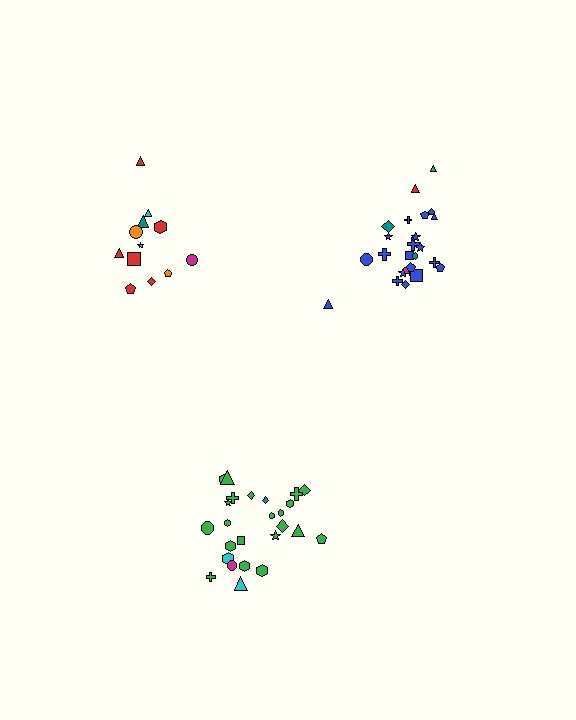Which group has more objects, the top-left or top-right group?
The top-right group.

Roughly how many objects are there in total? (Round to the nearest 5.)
Roughly 60 objects in total.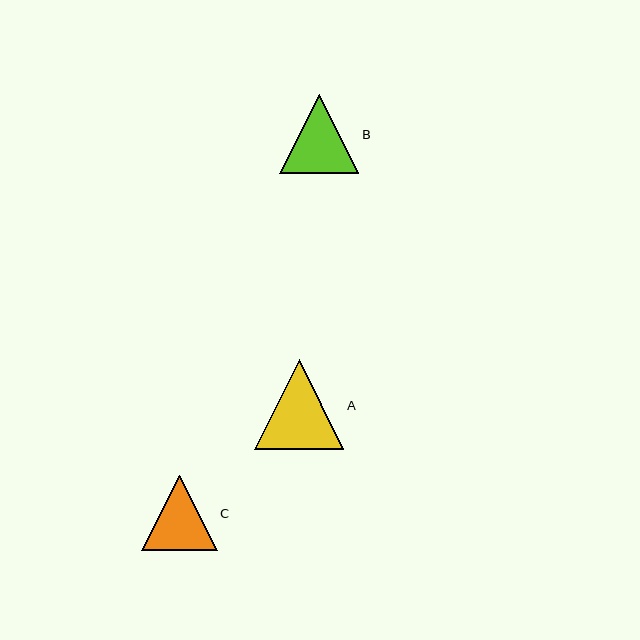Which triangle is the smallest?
Triangle C is the smallest with a size of approximately 75 pixels.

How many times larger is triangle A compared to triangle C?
Triangle A is approximately 1.2 times the size of triangle C.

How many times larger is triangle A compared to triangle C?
Triangle A is approximately 1.2 times the size of triangle C.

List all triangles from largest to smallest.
From largest to smallest: A, B, C.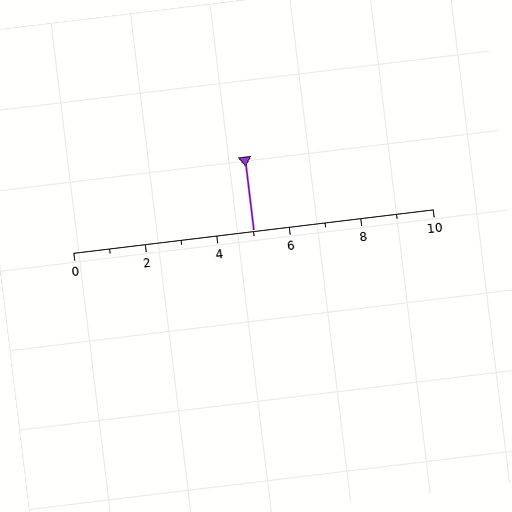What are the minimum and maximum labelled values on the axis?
The axis runs from 0 to 10.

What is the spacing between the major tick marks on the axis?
The major ticks are spaced 2 apart.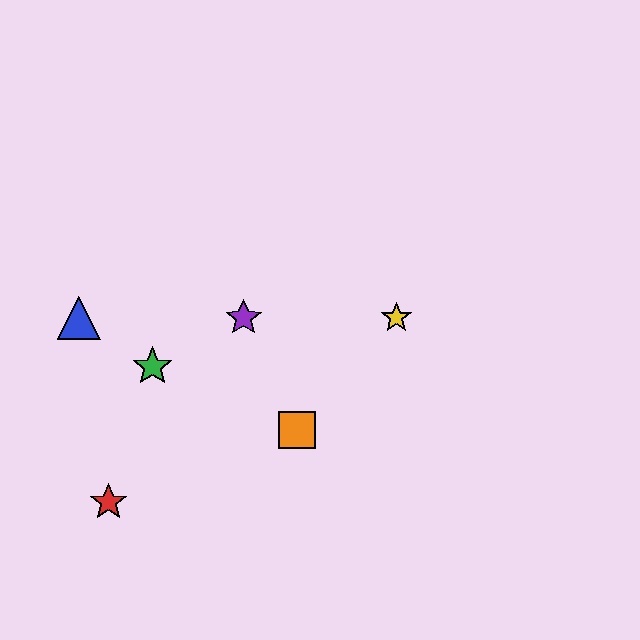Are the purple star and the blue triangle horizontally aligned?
Yes, both are at y≈318.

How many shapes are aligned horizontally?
3 shapes (the blue triangle, the yellow star, the purple star) are aligned horizontally.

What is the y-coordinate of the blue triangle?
The blue triangle is at y≈318.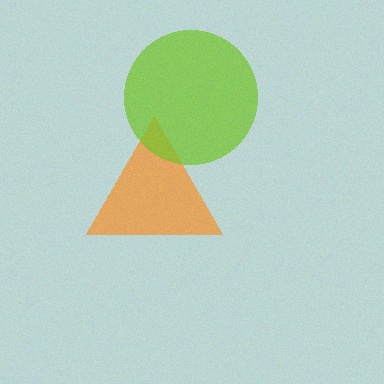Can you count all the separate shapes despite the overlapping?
Yes, there are 2 separate shapes.